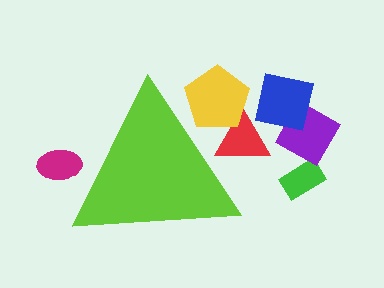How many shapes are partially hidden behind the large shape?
3 shapes are partially hidden.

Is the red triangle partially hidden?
Yes, the red triangle is partially hidden behind the lime triangle.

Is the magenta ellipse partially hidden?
Yes, the magenta ellipse is partially hidden behind the lime triangle.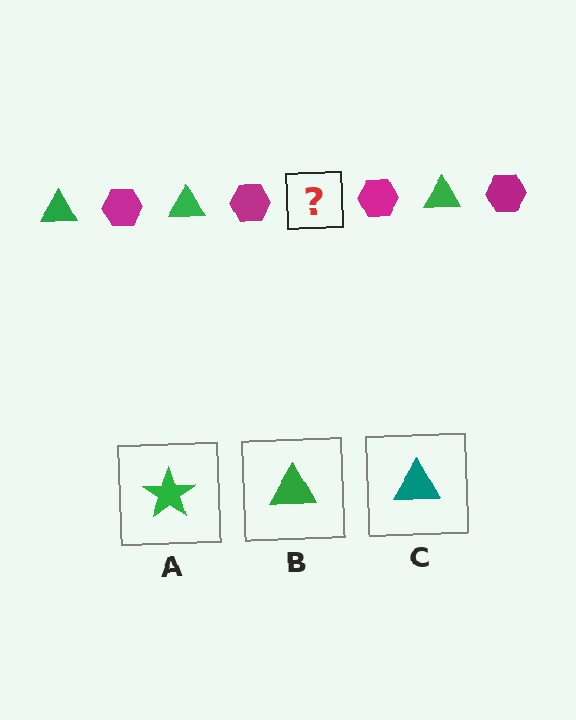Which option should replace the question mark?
Option B.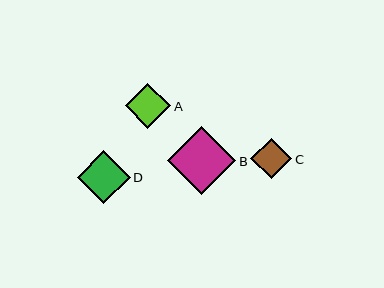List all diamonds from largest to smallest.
From largest to smallest: B, D, A, C.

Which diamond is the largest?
Diamond B is the largest with a size of approximately 68 pixels.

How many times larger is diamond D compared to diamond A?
Diamond D is approximately 1.2 times the size of diamond A.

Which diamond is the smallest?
Diamond C is the smallest with a size of approximately 41 pixels.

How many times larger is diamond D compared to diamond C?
Diamond D is approximately 1.3 times the size of diamond C.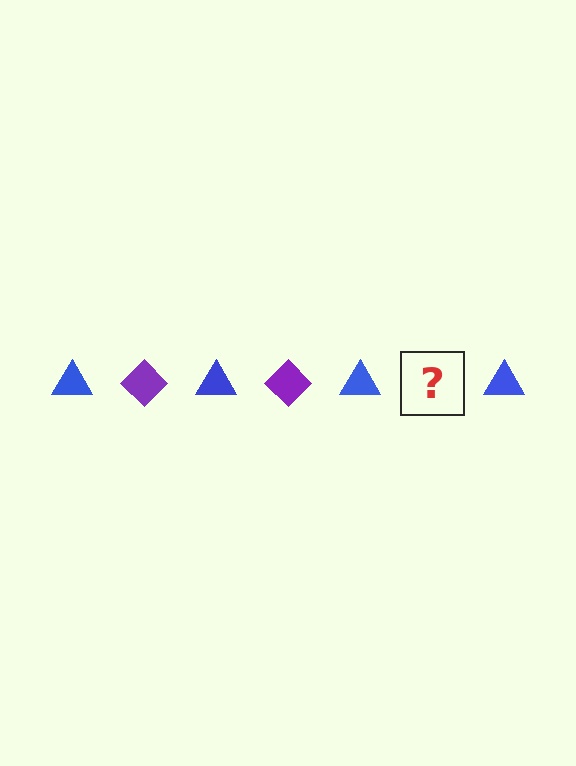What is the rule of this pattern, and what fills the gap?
The rule is that the pattern alternates between blue triangle and purple diamond. The gap should be filled with a purple diamond.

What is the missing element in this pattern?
The missing element is a purple diamond.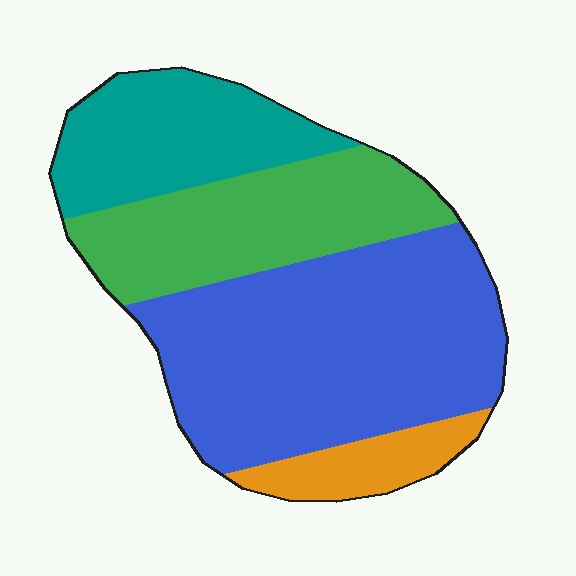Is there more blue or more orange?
Blue.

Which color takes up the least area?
Orange, at roughly 10%.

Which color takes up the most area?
Blue, at roughly 45%.